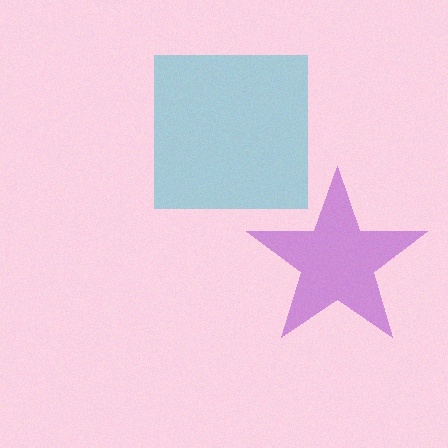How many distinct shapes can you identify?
There are 2 distinct shapes: a cyan square, a purple star.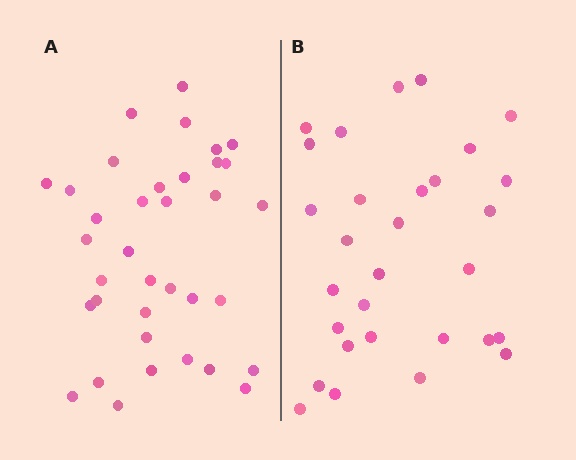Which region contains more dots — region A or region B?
Region A (the left region) has more dots.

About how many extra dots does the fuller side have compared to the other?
Region A has about 6 more dots than region B.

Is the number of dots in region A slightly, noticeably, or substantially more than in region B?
Region A has only slightly more — the two regions are fairly close. The ratio is roughly 1.2 to 1.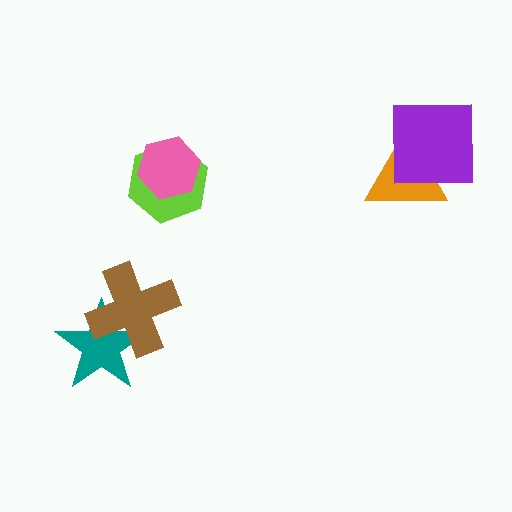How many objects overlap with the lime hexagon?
1 object overlaps with the lime hexagon.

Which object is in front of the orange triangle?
The purple square is in front of the orange triangle.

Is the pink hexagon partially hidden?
No, no other shape covers it.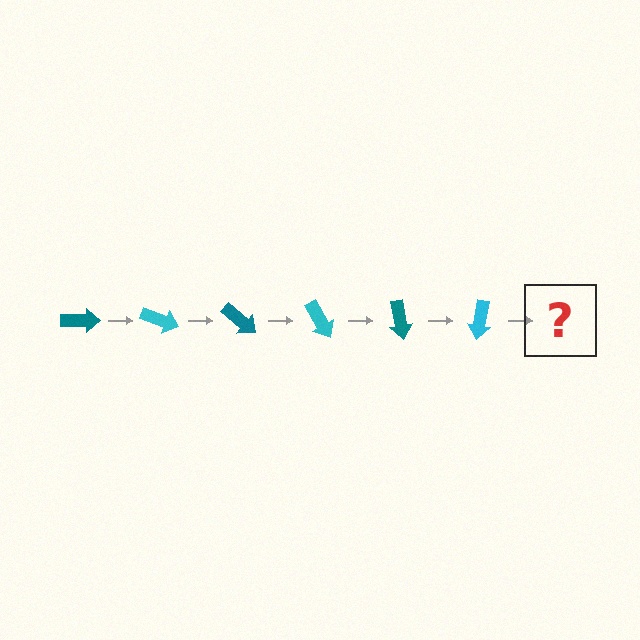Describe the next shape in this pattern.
It should be a teal arrow, rotated 120 degrees from the start.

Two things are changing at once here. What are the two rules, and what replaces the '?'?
The two rules are that it rotates 20 degrees each step and the color cycles through teal and cyan. The '?' should be a teal arrow, rotated 120 degrees from the start.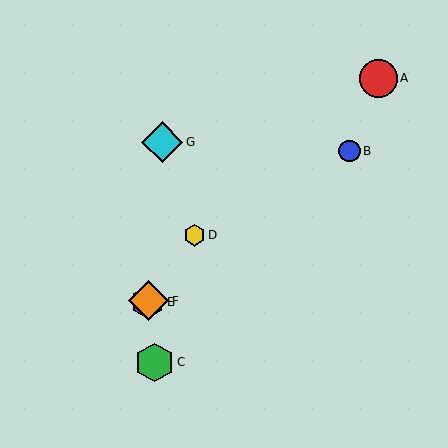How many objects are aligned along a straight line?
3 objects (D, E, F) are aligned along a straight line.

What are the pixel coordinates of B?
Object B is at (350, 151).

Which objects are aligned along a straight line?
Objects D, E, F are aligned along a straight line.